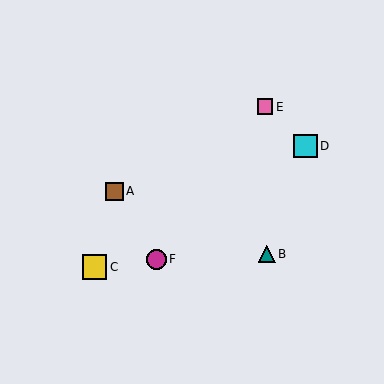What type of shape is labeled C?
Shape C is a yellow square.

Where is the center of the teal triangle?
The center of the teal triangle is at (267, 254).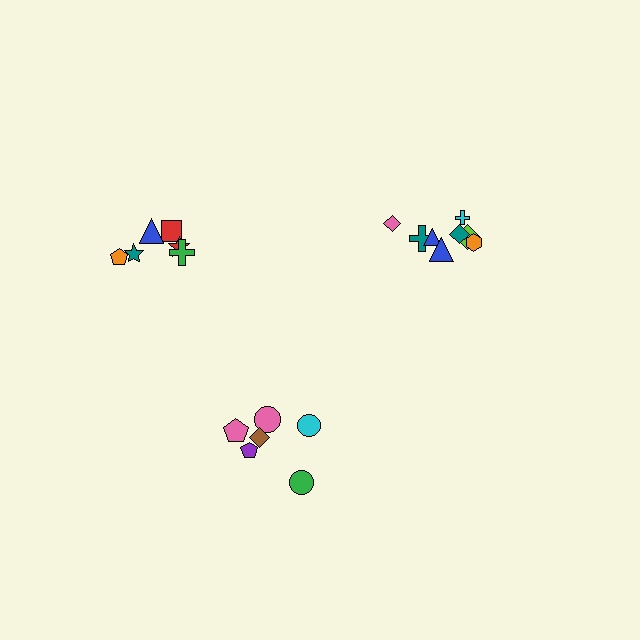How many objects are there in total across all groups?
There are 20 objects.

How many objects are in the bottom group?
There are 6 objects.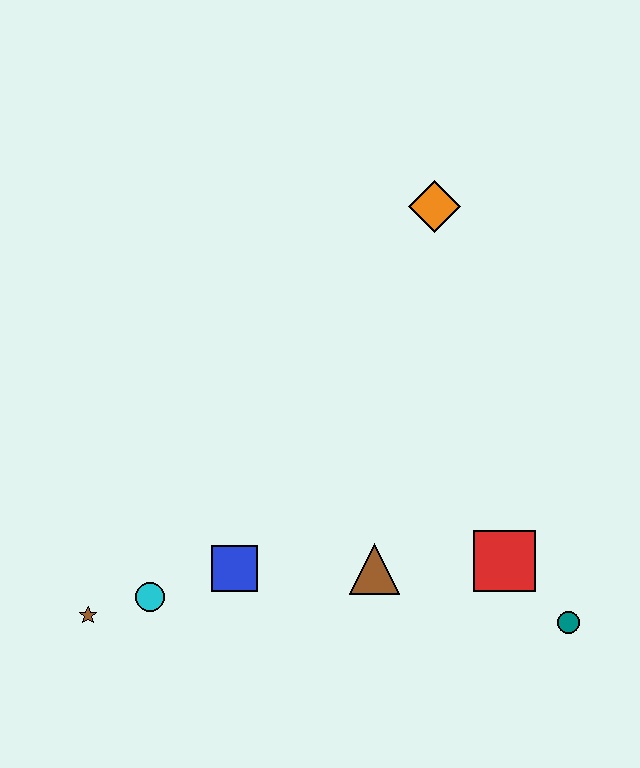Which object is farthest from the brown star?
The orange diamond is farthest from the brown star.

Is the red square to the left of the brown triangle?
No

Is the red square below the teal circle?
No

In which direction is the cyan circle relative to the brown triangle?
The cyan circle is to the left of the brown triangle.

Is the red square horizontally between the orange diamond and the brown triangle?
No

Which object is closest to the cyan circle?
The brown star is closest to the cyan circle.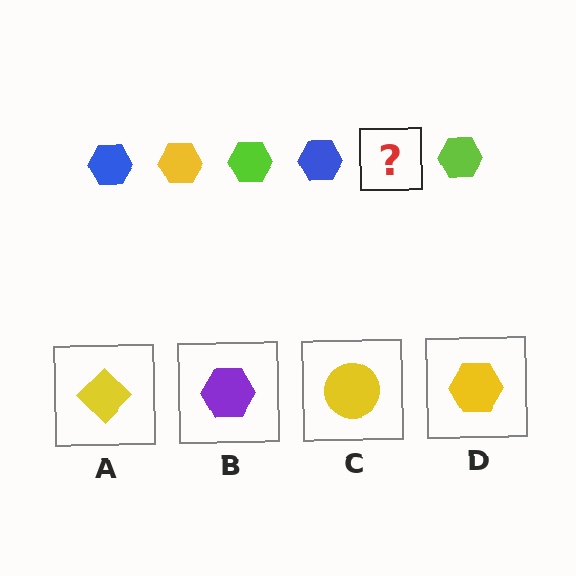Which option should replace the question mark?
Option D.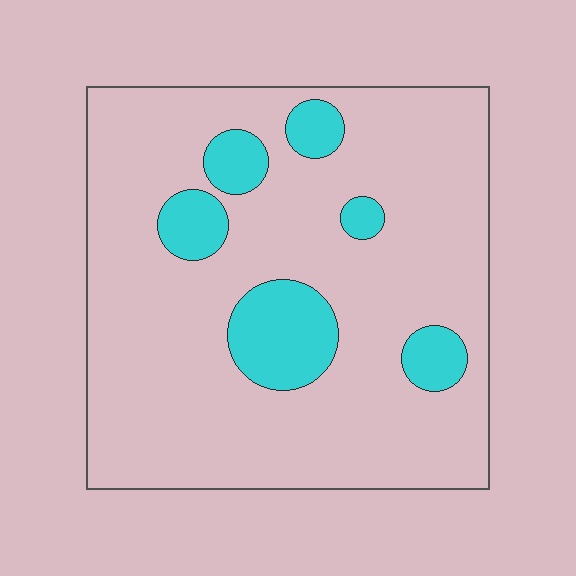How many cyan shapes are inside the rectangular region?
6.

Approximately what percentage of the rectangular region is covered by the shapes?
Approximately 15%.